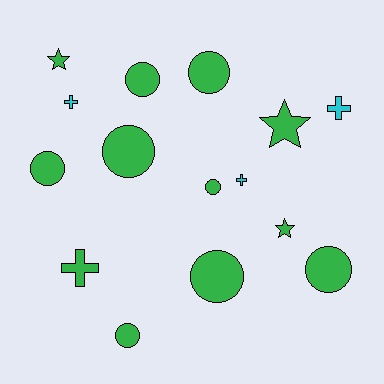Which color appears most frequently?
Green, with 12 objects.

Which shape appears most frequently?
Circle, with 8 objects.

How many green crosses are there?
There is 1 green cross.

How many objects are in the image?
There are 15 objects.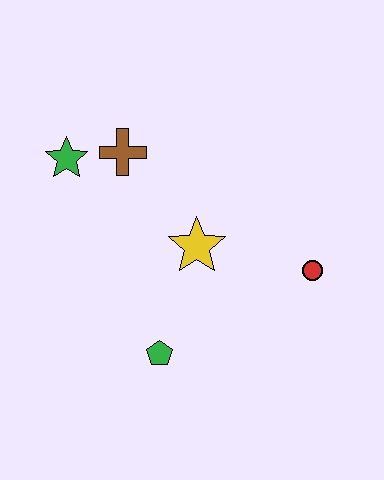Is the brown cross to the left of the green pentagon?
Yes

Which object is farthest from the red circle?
The green star is farthest from the red circle.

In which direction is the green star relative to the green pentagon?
The green star is above the green pentagon.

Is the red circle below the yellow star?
Yes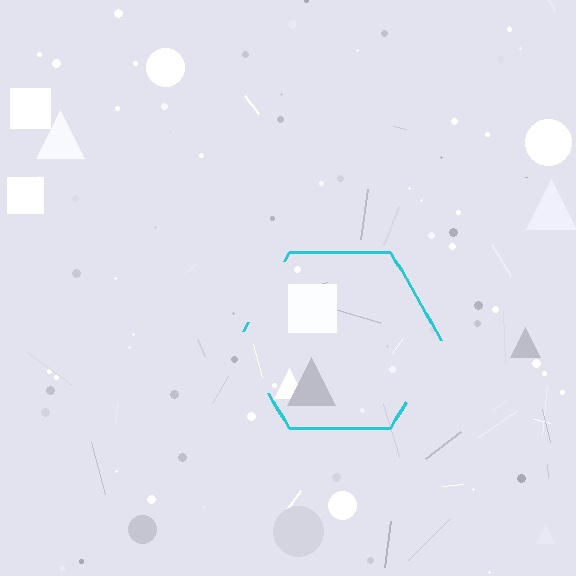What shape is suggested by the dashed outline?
The dashed outline suggests a hexagon.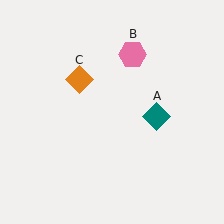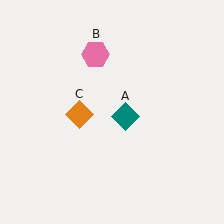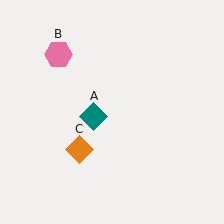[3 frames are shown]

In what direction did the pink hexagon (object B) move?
The pink hexagon (object B) moved left.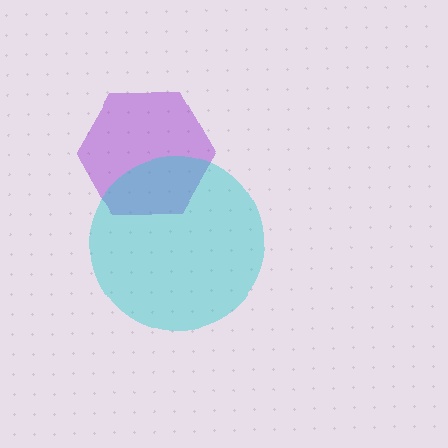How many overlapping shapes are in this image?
There are 2 overlapping shapes in the image.